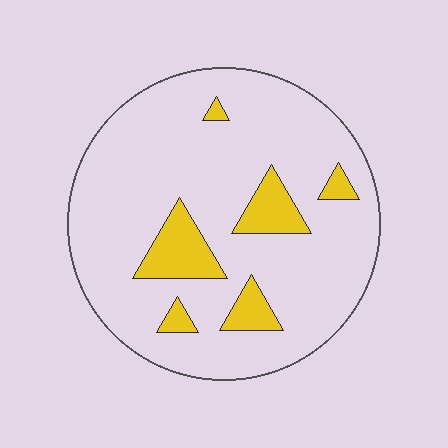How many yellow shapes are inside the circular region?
6.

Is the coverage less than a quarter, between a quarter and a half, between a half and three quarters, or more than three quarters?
Less than a quarter.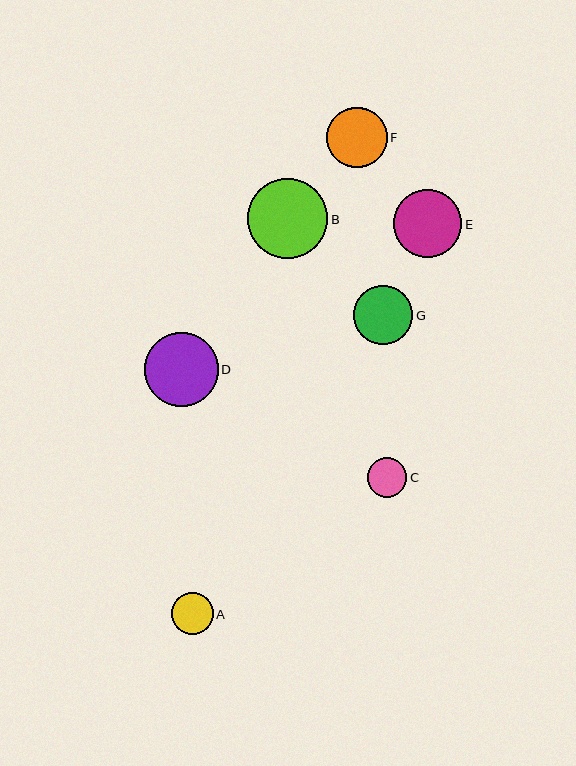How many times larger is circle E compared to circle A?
Circle E is approximately 1.6 times the size of circle A.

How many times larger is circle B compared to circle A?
Circle B is approximately 1.9 times the size of circle A.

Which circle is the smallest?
Circle C is the smallest with a size of approximately 40 pixels.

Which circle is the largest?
Circle B is the largest with a size of approximately 80 pixels.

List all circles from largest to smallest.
From largest to smallest: B, D, E, F, G, A, C.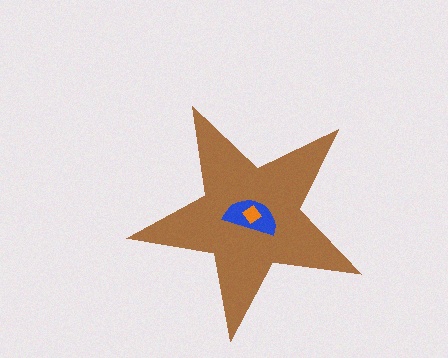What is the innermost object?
The orange diamond.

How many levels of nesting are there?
3.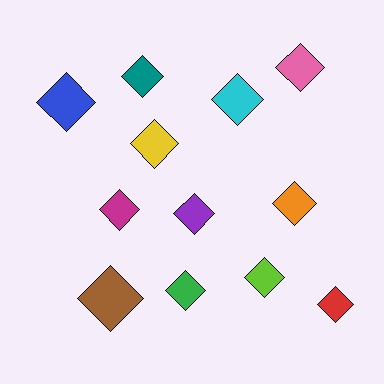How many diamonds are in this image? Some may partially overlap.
There are 12 diamonds.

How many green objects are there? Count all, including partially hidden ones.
There is 1 green object.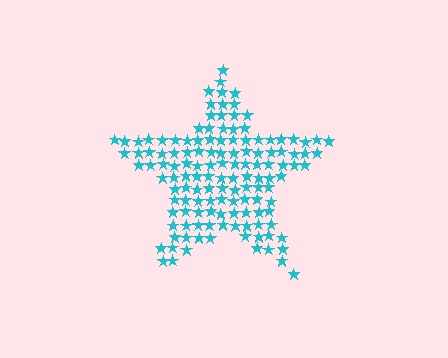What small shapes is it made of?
It is made of small stars.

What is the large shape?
The large shape is a star.